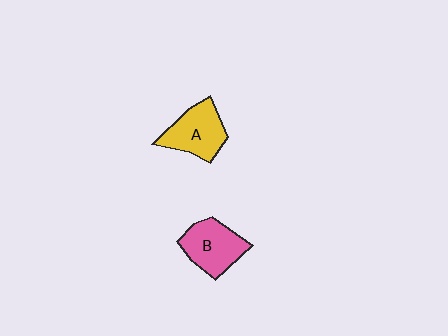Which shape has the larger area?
Shape B (pink).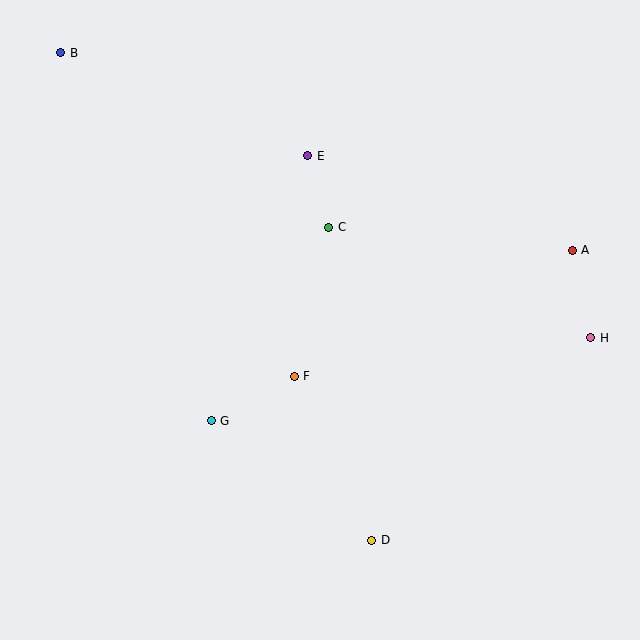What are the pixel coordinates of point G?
Point G is at (211, 421).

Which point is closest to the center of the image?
Point F at (294, 376) is closest to the center.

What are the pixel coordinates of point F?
Point F is at (294, 376).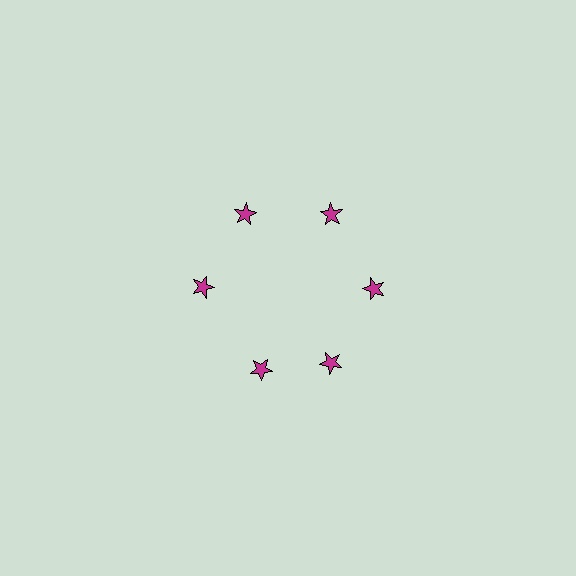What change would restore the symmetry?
The symmetry would be restored by rotating it back into even spacing with its neighbors so that all 6 stars sit at equal angles and equal distance from the center.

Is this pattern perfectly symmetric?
No. The 6 magenta stars are arranged in a ring, but one element near the 7 o'clock position is rotated out of alignment along the ring, breaking the 6-fold rotational symmetry.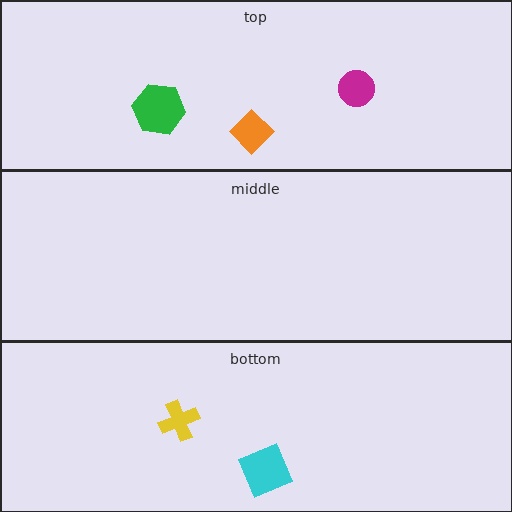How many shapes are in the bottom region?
2.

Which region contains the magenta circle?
The top region.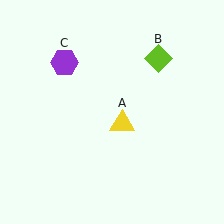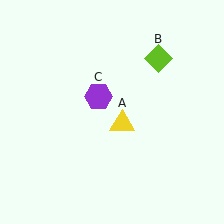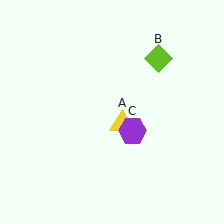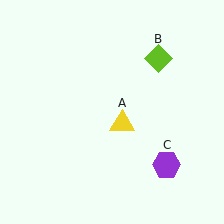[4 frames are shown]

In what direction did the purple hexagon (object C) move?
The purple hexagon (object C) moved down and to the right.